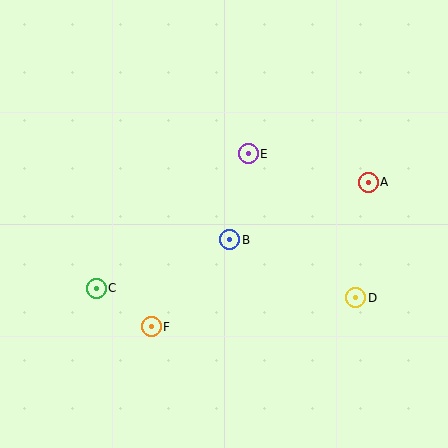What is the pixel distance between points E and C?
The distance between E and C is 203 pixels.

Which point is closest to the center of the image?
Point B at (230, 240) is closest to the center.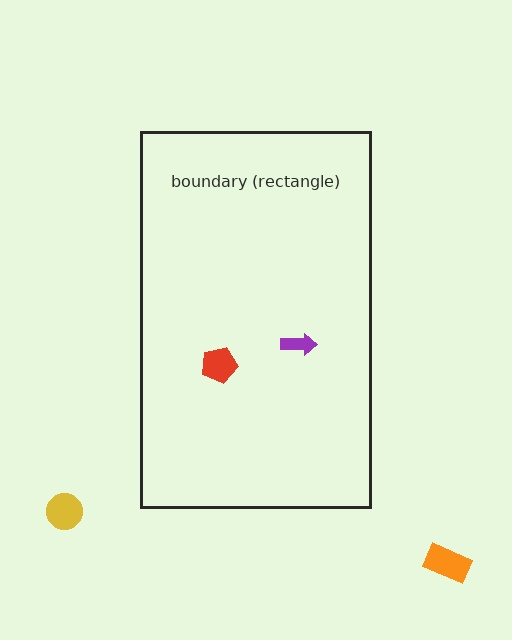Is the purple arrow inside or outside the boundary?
Inside.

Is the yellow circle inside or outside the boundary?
Outside.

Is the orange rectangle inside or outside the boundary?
Outside.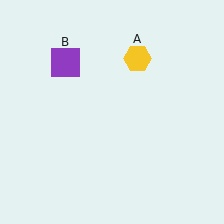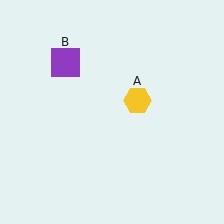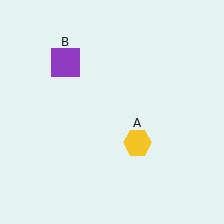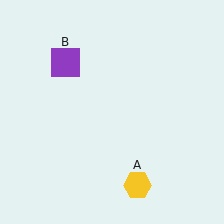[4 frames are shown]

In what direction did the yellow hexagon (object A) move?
The yellow hexagon (object A) moved down.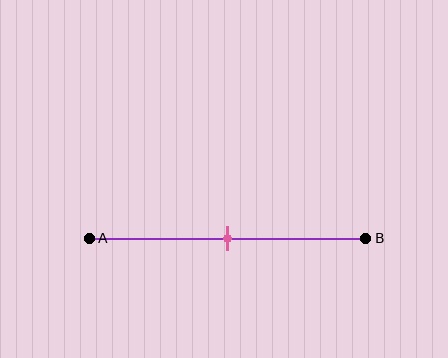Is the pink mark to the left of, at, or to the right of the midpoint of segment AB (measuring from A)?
The pink mark is approximately at the midpoint of segment AB.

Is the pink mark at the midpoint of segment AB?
Yes, the mark is approximately at the midpoint.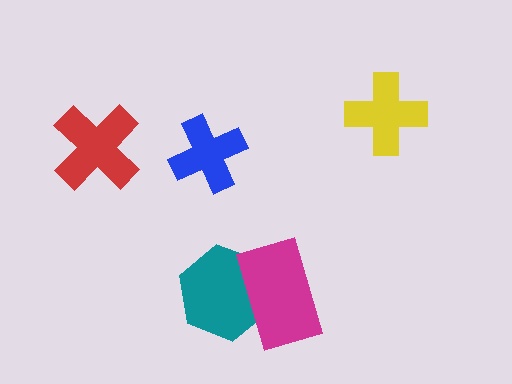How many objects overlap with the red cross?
0 objects overlap with the red cross.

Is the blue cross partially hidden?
No, no other shape covers it.